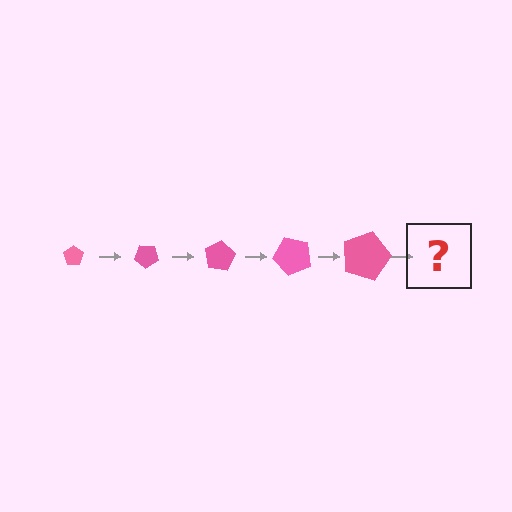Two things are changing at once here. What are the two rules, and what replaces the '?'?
The two rules are that the pentagon grows larger each step and it rotates 40 degrees each step. The '?' should be a pentagon, larger than the previous one and rotated 200 degrees from the start.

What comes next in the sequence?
The next element should be a pentagon, larger than the previous one and rotated 200 degrees from the start.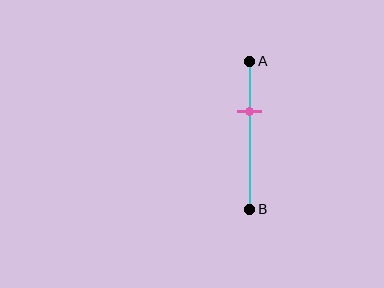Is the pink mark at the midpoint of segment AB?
No, the mark is at about 35% from A, not at the 50% midpoint.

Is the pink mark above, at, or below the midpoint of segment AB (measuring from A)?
The pink mark is above the midpoint of segment AB.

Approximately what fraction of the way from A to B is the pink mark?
The pink mark is approximately 35% of the way from A to B.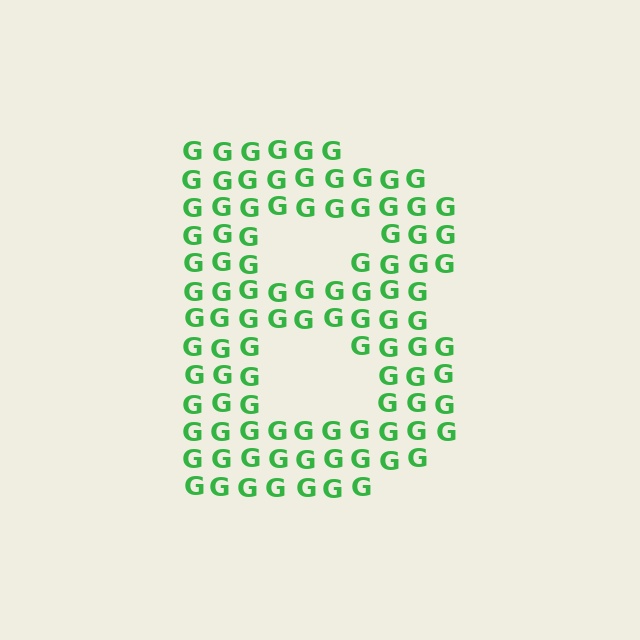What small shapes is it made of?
It is made of small letter G's.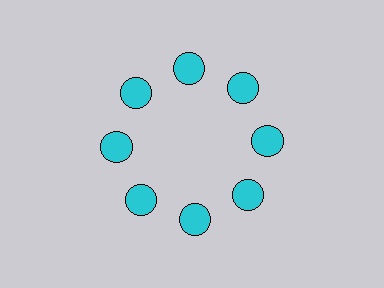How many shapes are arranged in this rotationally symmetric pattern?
There are 8 shapes, arranged in 8 groups of 1.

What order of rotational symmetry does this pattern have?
This pattern has 8-fold rotational symmetry.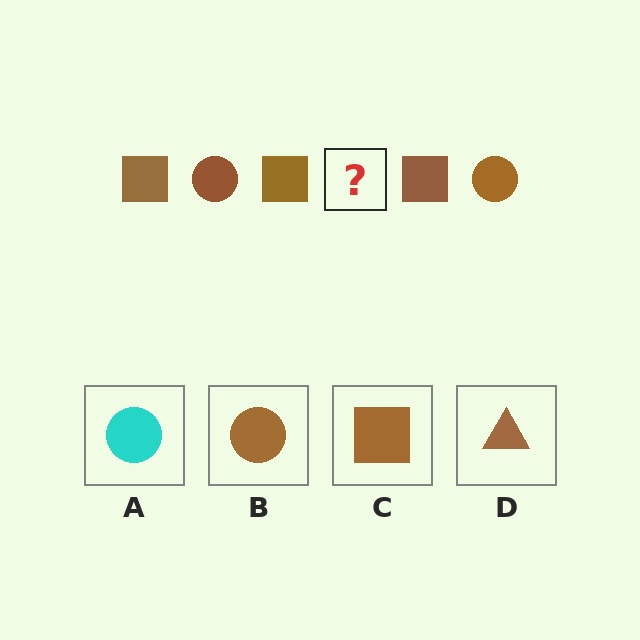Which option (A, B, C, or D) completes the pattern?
B.